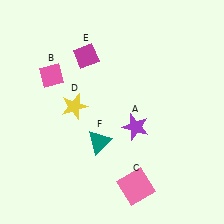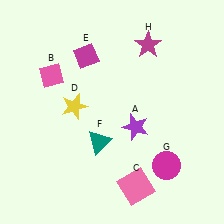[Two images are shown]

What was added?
A magenta circle (G), a magenta star (H) were added in Image 2.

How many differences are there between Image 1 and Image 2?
There are 2 differences between the two images.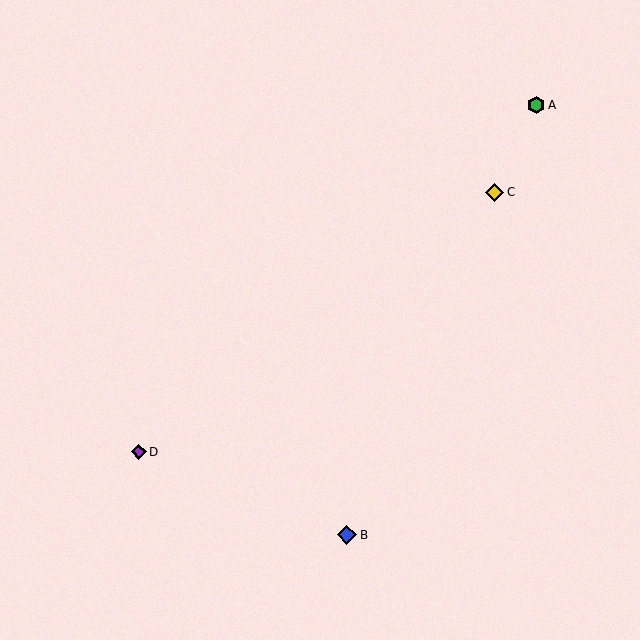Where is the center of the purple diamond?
The center of the purple diamond is at (138, 452).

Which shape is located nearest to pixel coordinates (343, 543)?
The blue diamond (labeled B) at (347, 535) is nearest to that location.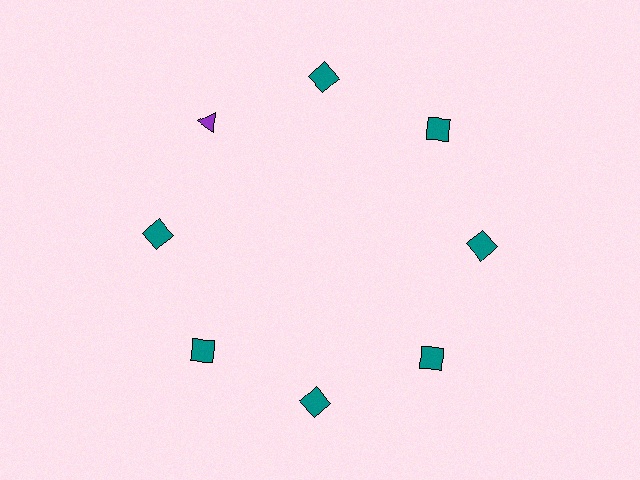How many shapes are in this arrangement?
There are 8 shapes arranged in a ring pattern.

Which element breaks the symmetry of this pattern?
The purple triangle at roughly the 10 o'clock position breaks the symmetry. All other shapes are teal squares.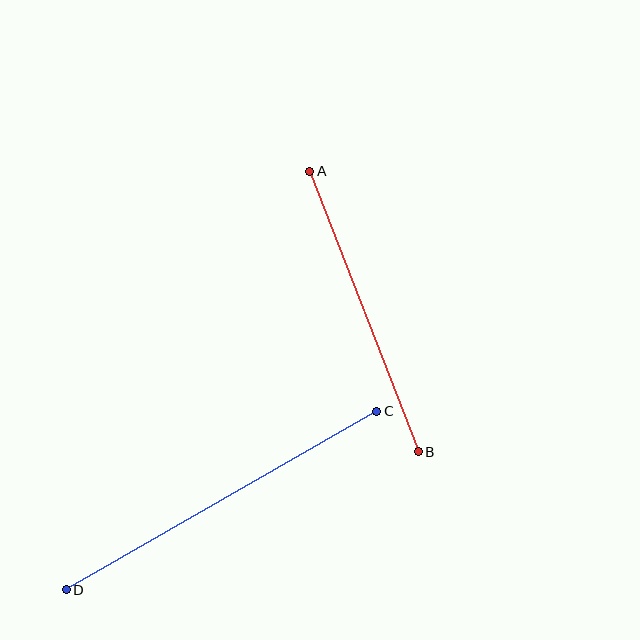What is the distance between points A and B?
The distance is approximately 301 pixels.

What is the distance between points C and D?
The distance is approximately 358 pixels.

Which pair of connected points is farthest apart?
Points C and D are farthest apart.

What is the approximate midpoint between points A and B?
The midpoint is at approximately (364, 311) pixels.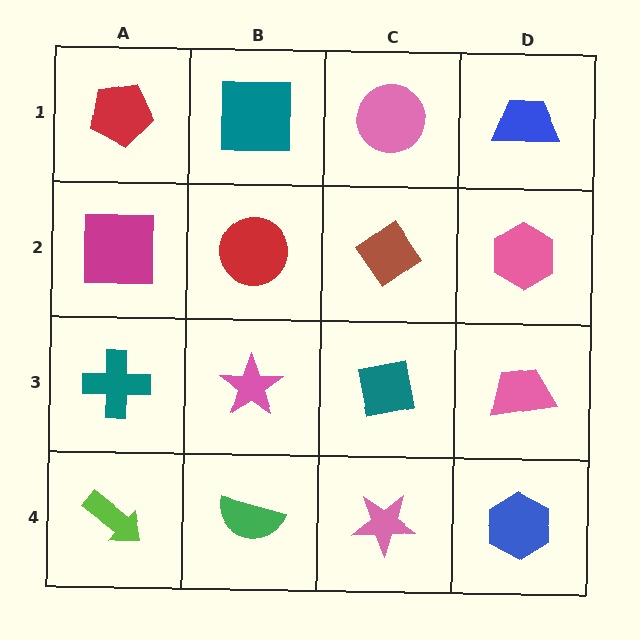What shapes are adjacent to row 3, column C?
A brown diamond (row 2, column C), a pink star (row 4, column C), a pink star (row 3, column B), a pink trapezoid (row 3, column D).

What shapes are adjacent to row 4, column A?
A teal cross (row 3, column A), a green semicircle (row 4, column B).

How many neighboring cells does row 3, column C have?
4.